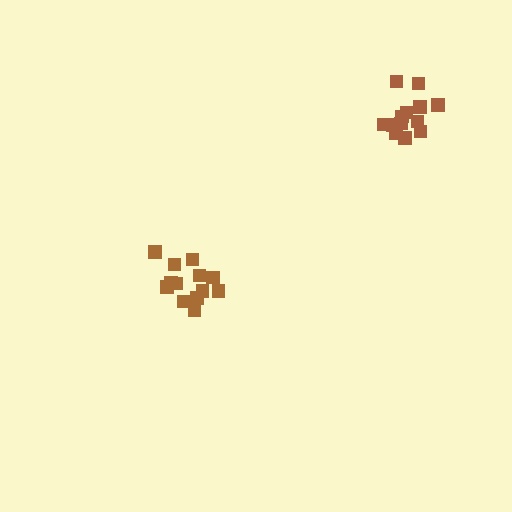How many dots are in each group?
Group 1: 13 dots, Group 2: 13 dots (26 total).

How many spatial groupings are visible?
There are 2 spatial groupings.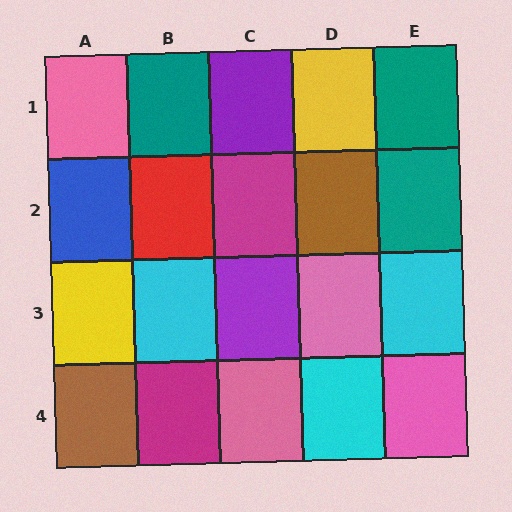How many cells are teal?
3 cells are teal.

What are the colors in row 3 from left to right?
Yellow, cyan, purple, pink, cyan.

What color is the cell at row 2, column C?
Magenta.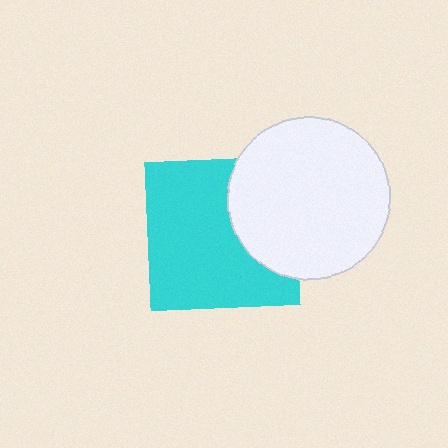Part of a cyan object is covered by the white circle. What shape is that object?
It is a square.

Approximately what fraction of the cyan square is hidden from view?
Roughly 32% of the cyan square is hidden behind the white circle.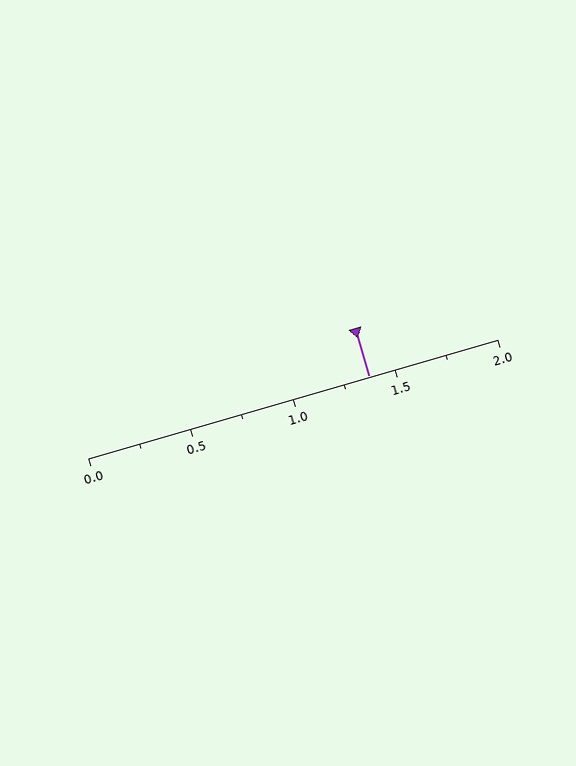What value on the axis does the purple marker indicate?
The marker indicates approximately 1.38.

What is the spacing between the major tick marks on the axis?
The major ticks are spaced 0.5 apart.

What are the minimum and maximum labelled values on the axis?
The axis runs from 0.0 to 2.0.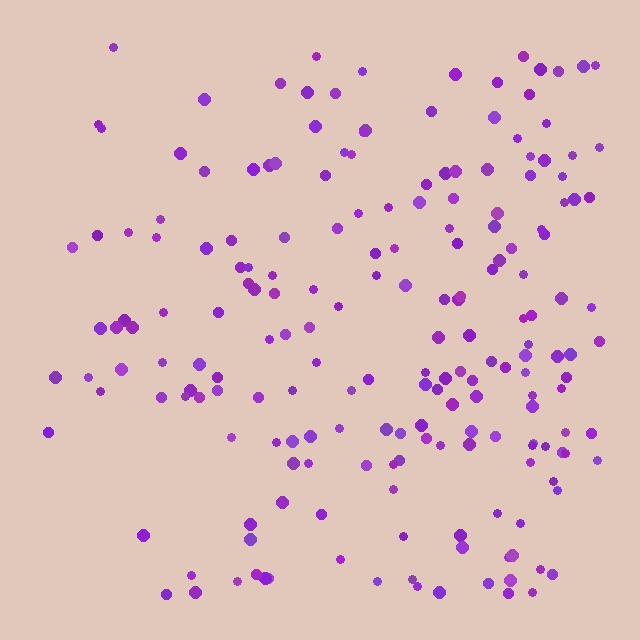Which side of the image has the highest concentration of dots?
The right.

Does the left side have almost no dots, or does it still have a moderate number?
Still a moderate number, just noticeably fewer than the right.